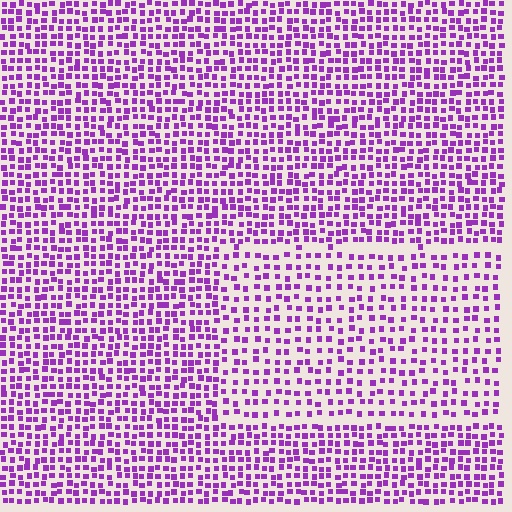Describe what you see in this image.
The image contains small purple elements arranged at two different densities. A rectangle-shaped region is visible where the elements are less densely packed than the surrounding area.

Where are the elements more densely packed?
The elements are more densely packed outside the rectangle boundary.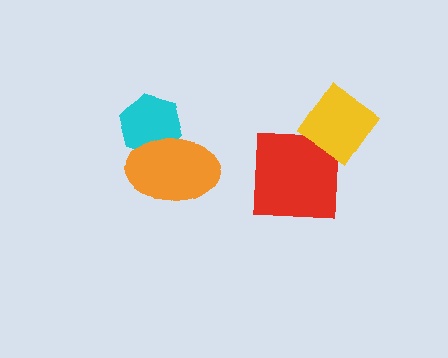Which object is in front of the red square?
The yellow diamond is in front of the red square.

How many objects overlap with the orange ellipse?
1 object overlaps with the orange ellipse.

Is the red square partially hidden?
Yes, it is partially covered by another shape.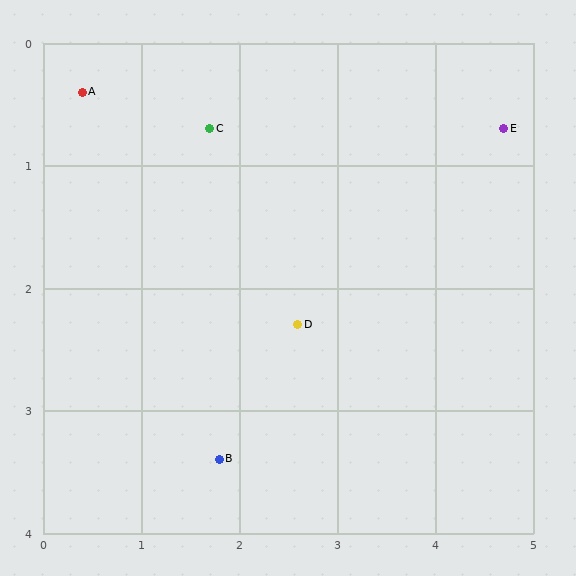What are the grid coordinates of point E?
Point E is at approximately (4.7, 0.7).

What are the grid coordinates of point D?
Point D is at approximately (2.6, 2.3).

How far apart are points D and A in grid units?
Points D and A are about 2.9 grid units apart.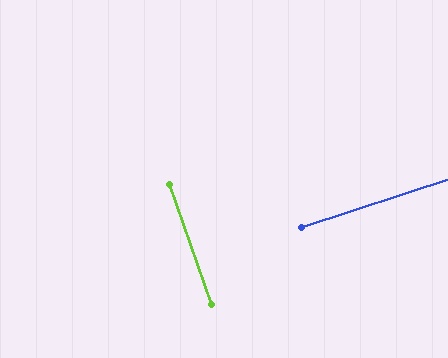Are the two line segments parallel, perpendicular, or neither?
Perpendicular — they meet at approximately 89°.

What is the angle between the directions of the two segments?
Approximately 89 degrees.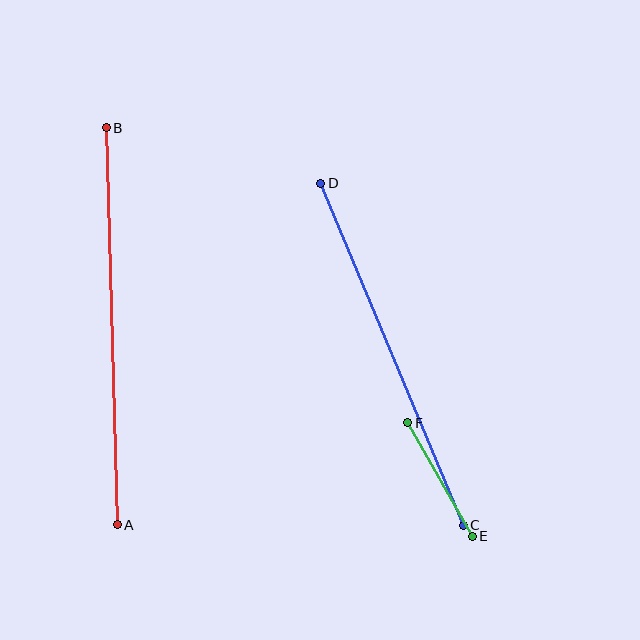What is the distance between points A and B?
The distance is approximately 397 pixels.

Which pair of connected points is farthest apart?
Points A and B are farthest apart.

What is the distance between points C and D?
The distance is approximately 370 pixels.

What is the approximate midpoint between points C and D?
The midpoint is at approximately (392, 354) pixels.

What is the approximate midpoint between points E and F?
The midpoint is at approximately (440, 479) pixels.